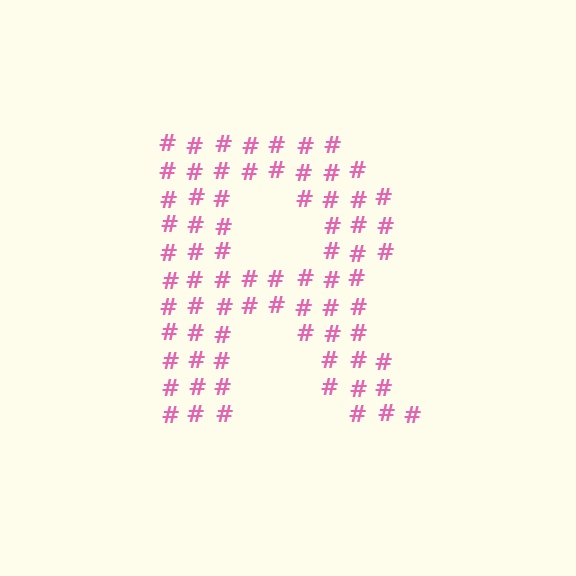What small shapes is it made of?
It is made of small hash symbols.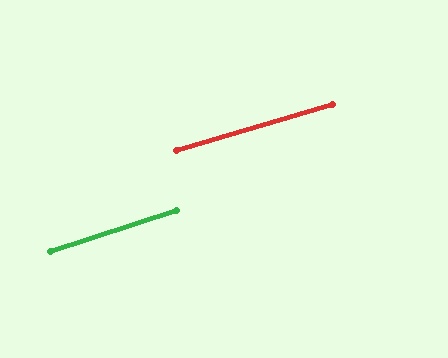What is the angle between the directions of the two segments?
Approximately 2 degrees.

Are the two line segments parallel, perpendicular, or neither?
Parallel — their directions differ by only 1.5°.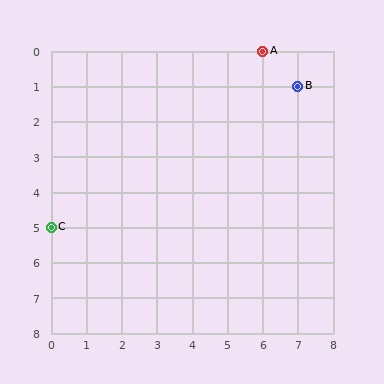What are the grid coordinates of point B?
Point B is at grid coordinates (7, 1).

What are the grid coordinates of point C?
Point C is at grid coordinates (0, 5).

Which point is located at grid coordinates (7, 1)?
Point B is at (7, 1).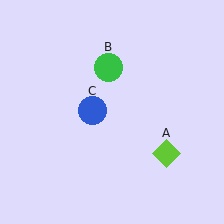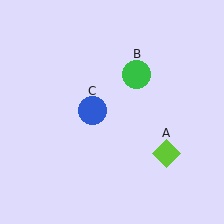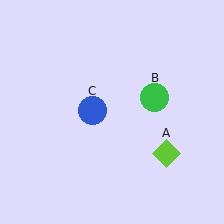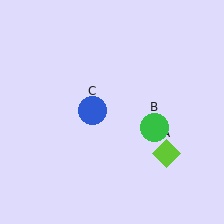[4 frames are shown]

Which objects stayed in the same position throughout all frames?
Lime diamond (object A) and blue circle (object C) remained stationary.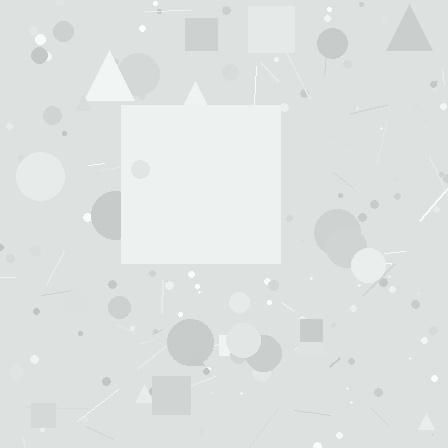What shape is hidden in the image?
A square is hidden in the image.